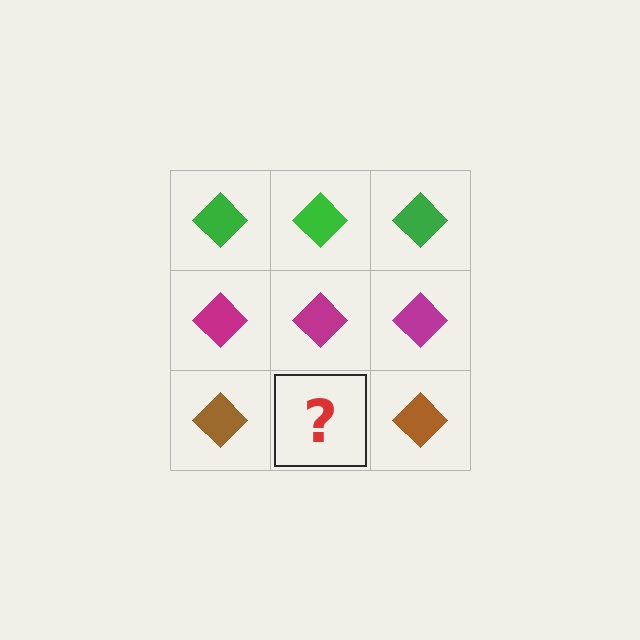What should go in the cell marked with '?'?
The missing cell should contain a brown diamond.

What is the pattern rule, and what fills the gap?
The rule is that each row has a consistent color. The gap should be filled with a brown diamond.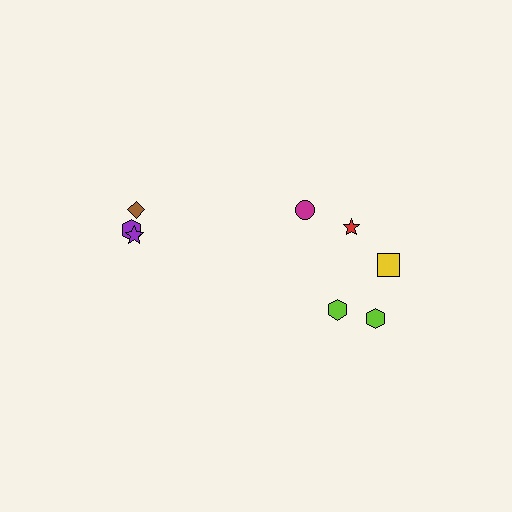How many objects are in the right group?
There are 5 objects.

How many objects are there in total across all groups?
There are 8 objects.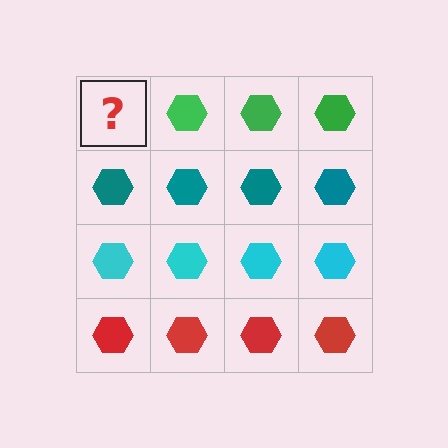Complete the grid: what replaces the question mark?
The question mark should be replaced with a green hexagon.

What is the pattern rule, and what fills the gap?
The rule is that each row has a consistent color. The gap should be filled with a green hexagon.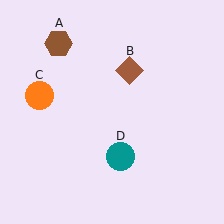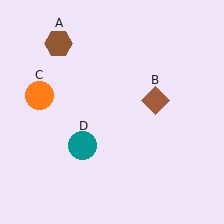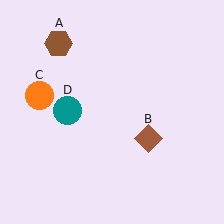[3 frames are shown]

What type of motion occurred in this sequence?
The brown diamond (object B), teal circle (object D) rotated clockwise around the center of the scene.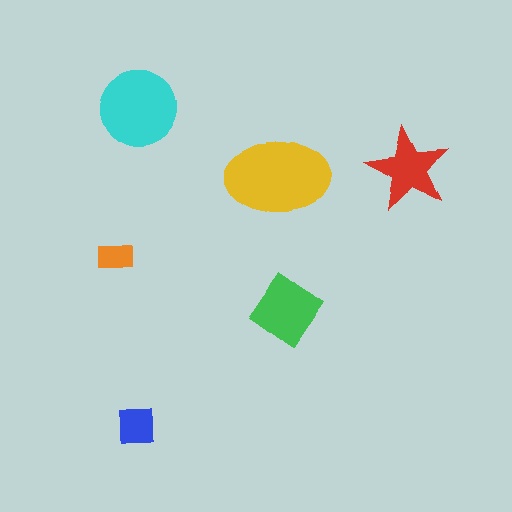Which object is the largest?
The yellow ellipse.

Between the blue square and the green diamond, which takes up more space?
The green diamond.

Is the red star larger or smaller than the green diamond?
Smaller.